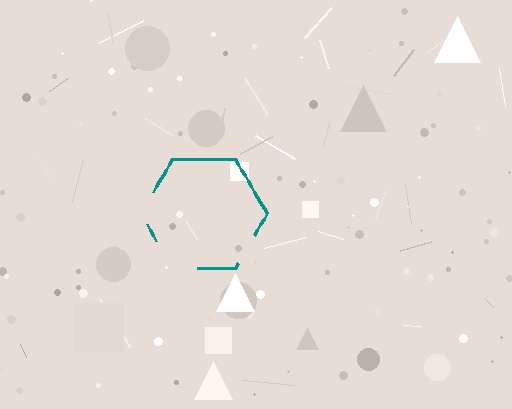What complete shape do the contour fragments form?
The contour fragments form a hexagon.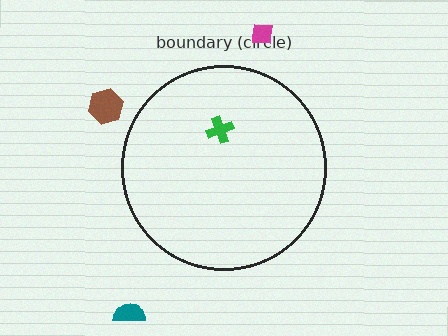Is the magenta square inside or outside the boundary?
Outside.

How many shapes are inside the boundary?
1 inside, 3 outside.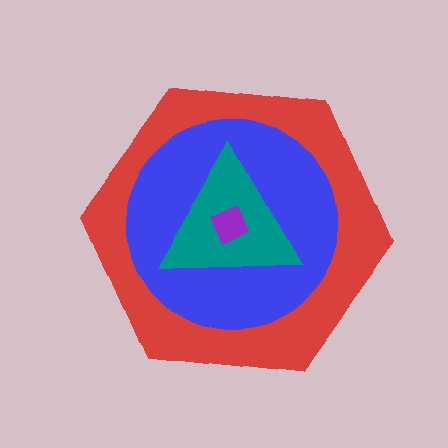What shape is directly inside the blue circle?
The teal triangle.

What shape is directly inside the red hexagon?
The blue circle.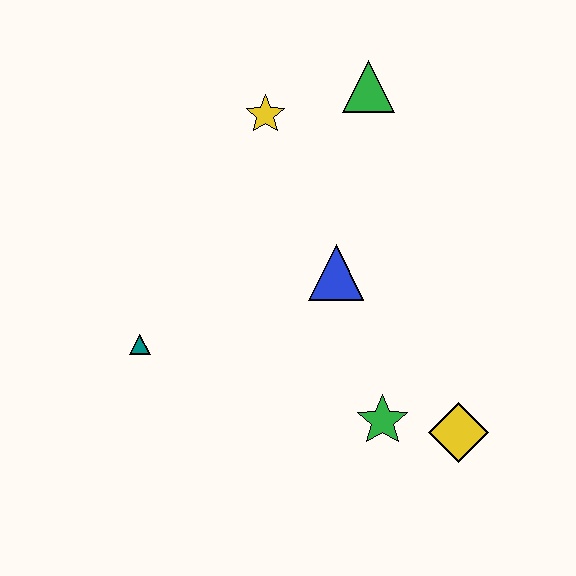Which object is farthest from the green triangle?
The yellow diamond is farthest from the green triangle.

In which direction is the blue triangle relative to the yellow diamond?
The blue triangle is above the yellow diamond.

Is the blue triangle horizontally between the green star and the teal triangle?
Yes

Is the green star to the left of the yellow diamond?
Yes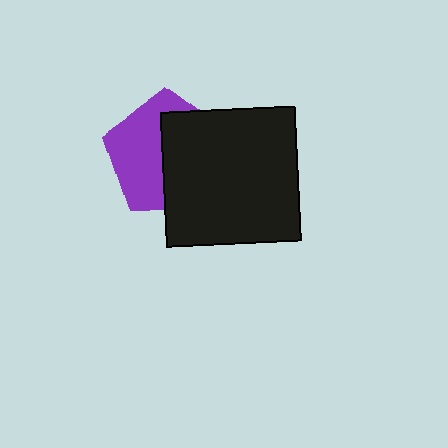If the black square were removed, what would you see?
You would see the complete purple pentagon.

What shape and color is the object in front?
The object in front is a black square.